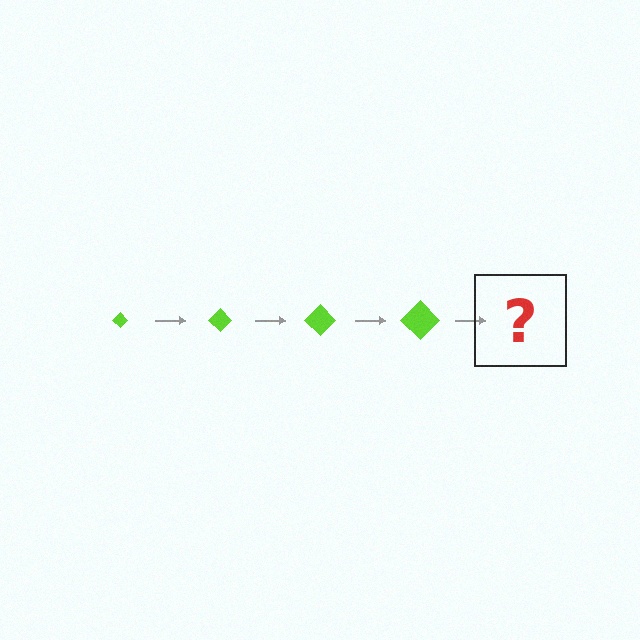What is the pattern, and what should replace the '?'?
The pattern is that the diamond gets progressively larger each step. The '?' should be a lime diamond, larger than the previous one.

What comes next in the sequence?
The next element should be a lime diamond, larger than the previous one.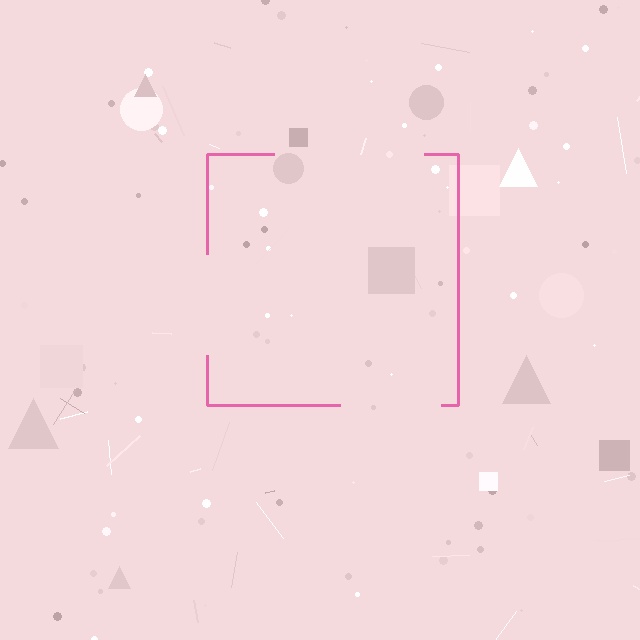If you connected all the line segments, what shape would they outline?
They would outline a square.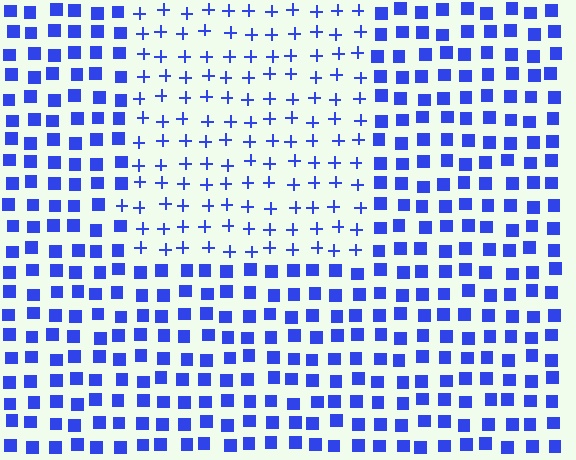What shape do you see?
I see a rectangle.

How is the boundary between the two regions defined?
The boundary is defined by a change in element shape: plus signs inside vs. squares outside. All elements share the same color and spacing.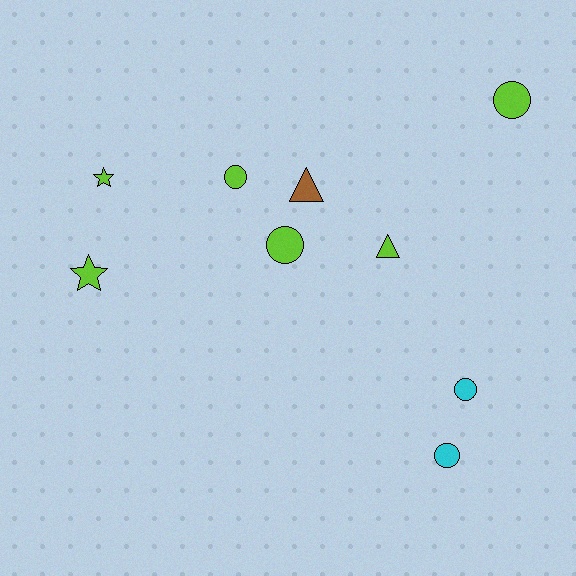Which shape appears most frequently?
Circle, with 5 objects.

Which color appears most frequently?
Lime, with 6 objects.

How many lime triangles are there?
There is 1 lime triangle.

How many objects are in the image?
There are 9 objects.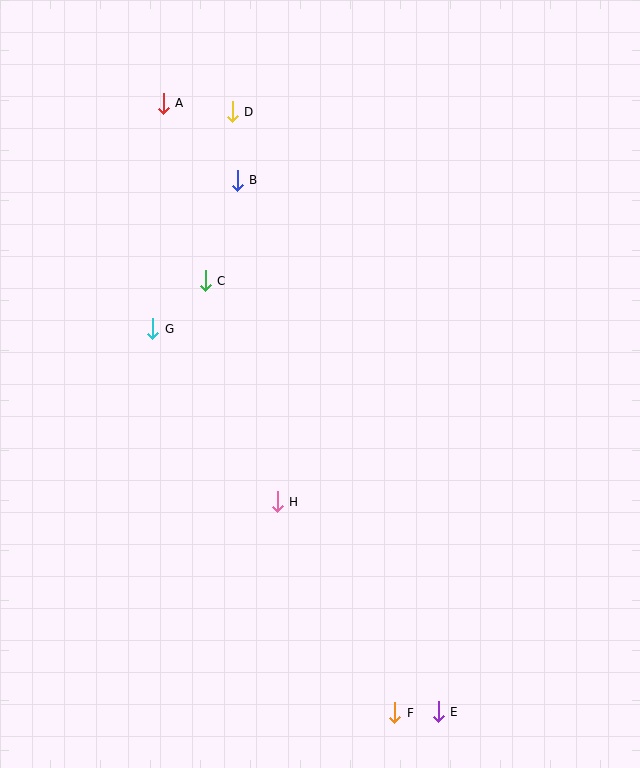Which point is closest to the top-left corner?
Point A is closest to the top-left corner.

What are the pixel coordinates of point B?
Point B is at (237, 180).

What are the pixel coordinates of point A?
Point A is at (163, 103).